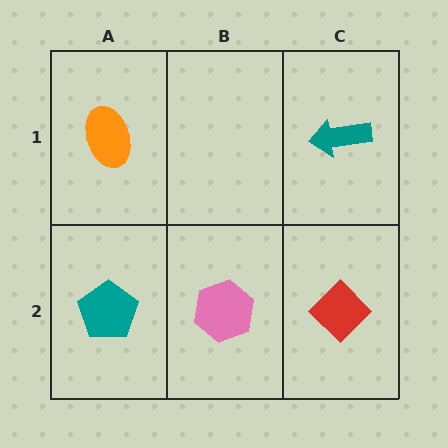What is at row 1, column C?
A teal arrow.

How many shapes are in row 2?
3 shapes.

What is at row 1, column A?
An orange ellipse.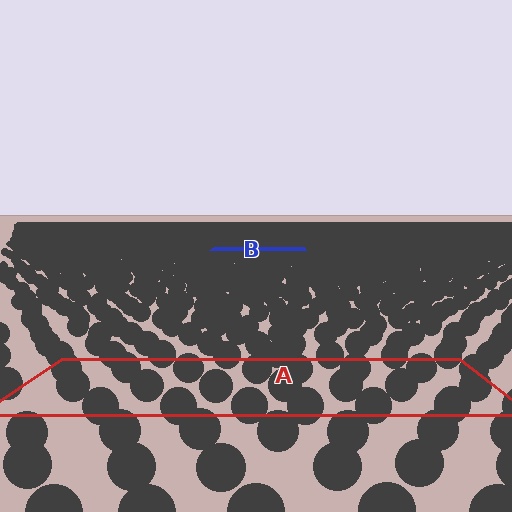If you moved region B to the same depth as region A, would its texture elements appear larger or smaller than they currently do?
They would appear larger. At a closer depth, the same texture elements are projected at a bigger on-screen size.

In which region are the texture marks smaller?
The texture marks are smaller in region B, because it is farther away.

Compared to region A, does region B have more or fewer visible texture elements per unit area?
Region B has more texture elements per unit area — they are packed more densely because it is farther away.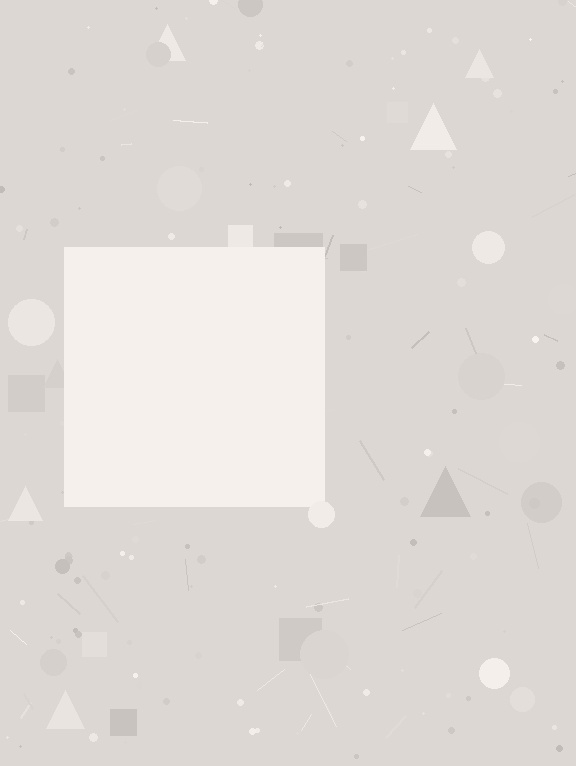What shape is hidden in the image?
A square is hidden in the image.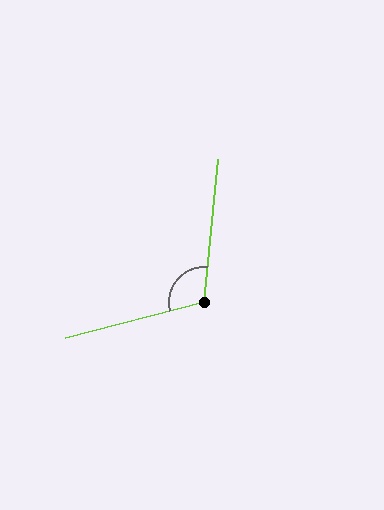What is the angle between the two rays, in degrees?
Approximately 110 degrees.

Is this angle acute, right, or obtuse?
It is obtuse.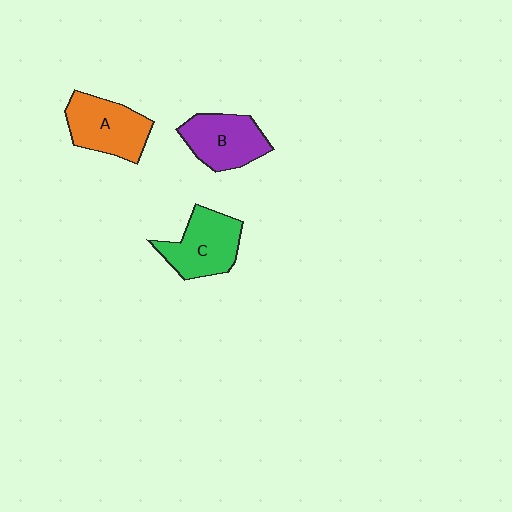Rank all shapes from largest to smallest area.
From largest to smallest: A (orange), C (green), B (purple).